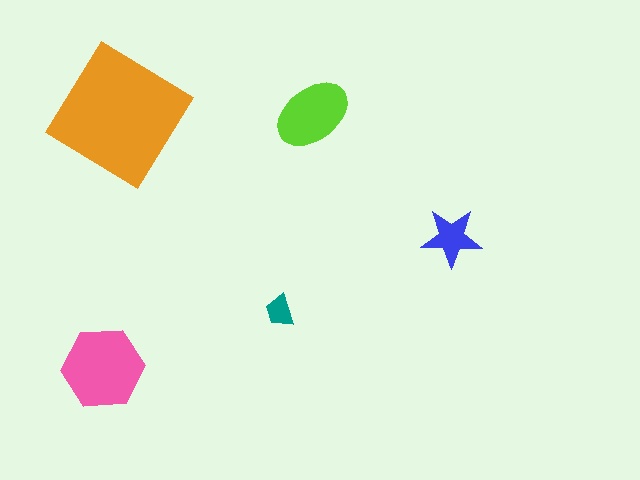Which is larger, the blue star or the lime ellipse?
The lime ellipse.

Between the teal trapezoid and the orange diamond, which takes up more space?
The orange diamond.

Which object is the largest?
The orange diamond.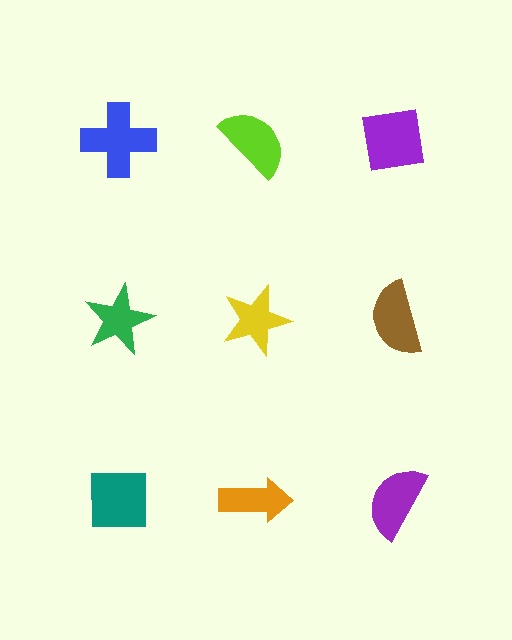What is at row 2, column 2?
A yellow star.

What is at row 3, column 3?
A purple semicircle.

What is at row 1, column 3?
A purple square.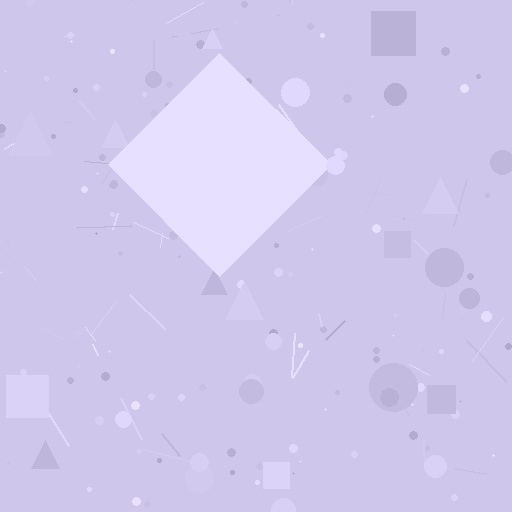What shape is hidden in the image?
A diamond is hidden in the image.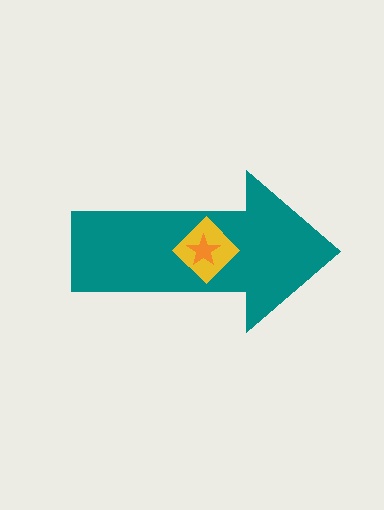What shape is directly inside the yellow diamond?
The orange star.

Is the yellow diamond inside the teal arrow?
Yes.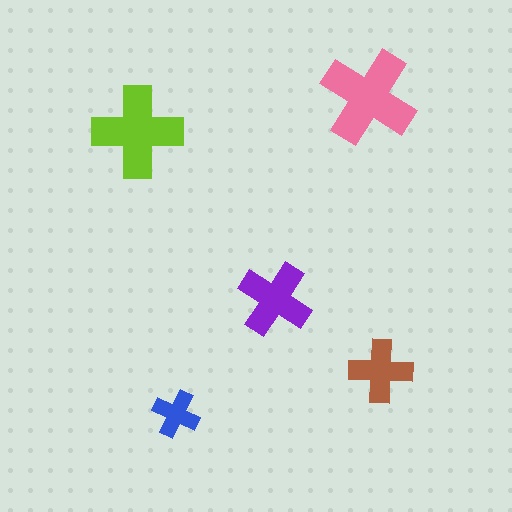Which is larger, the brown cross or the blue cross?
The brown one.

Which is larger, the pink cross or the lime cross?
The pink one.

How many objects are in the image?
There are 5 objects in the image.